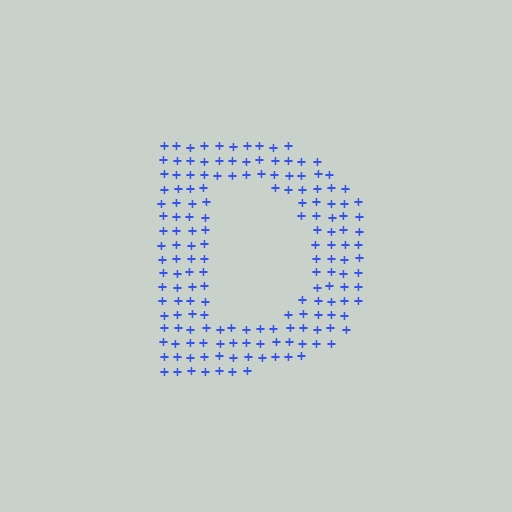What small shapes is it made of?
It is made of small plus signs.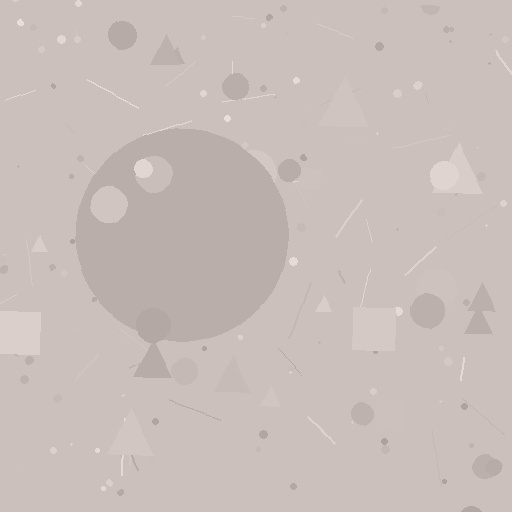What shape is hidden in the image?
A circle is hidden in the image.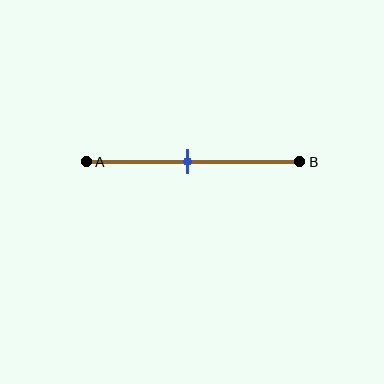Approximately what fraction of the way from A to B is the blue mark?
The blue mark is approximately 50% of the way from A to B.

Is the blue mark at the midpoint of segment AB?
Yes, the mark is approximately at the midpoint.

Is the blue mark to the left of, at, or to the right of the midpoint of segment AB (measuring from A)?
The blue mark is approximately at the midpoint of segment AB.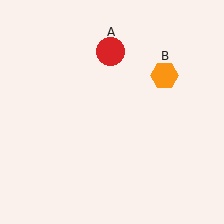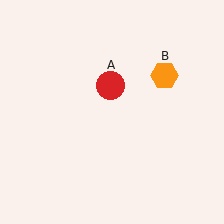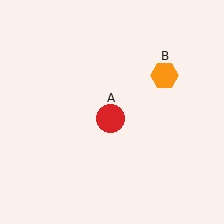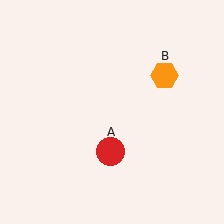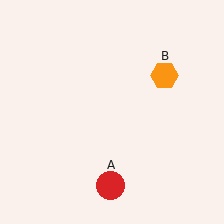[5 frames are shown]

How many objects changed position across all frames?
1 object changed position: red circle (object A).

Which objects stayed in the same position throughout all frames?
Orange hexagon (object B) remained stationary.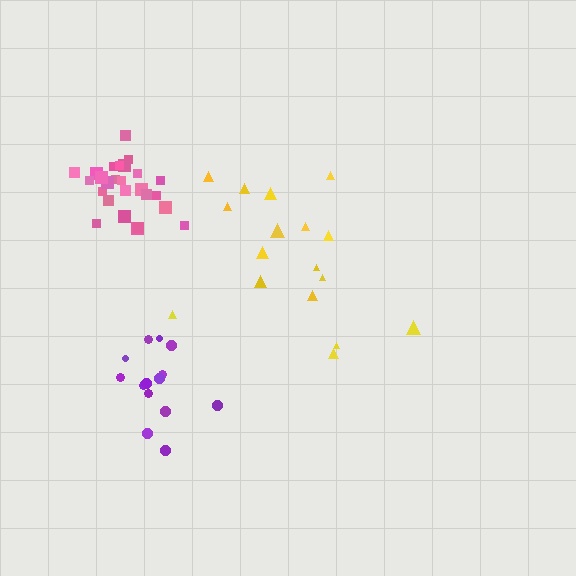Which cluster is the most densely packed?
Pink.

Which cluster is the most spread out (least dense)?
Yellow.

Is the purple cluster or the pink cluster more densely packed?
Pink.